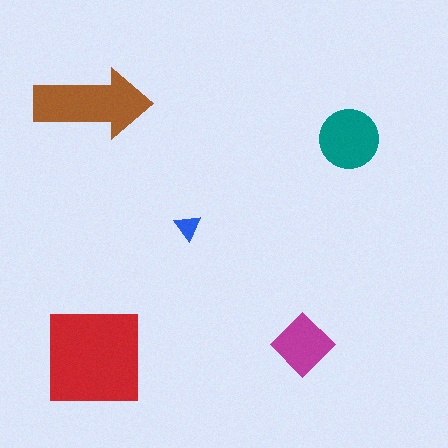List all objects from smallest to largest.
The blue triangle, the magenta diamond, the teal circle, the brown arrow, the red square.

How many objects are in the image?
There are 5 objects in the image.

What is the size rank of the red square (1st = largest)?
1st.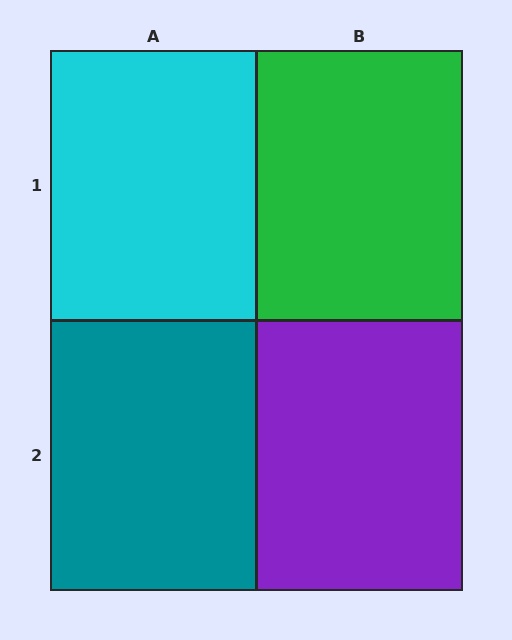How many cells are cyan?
1 cell is cyan.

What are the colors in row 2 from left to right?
Teal, purple.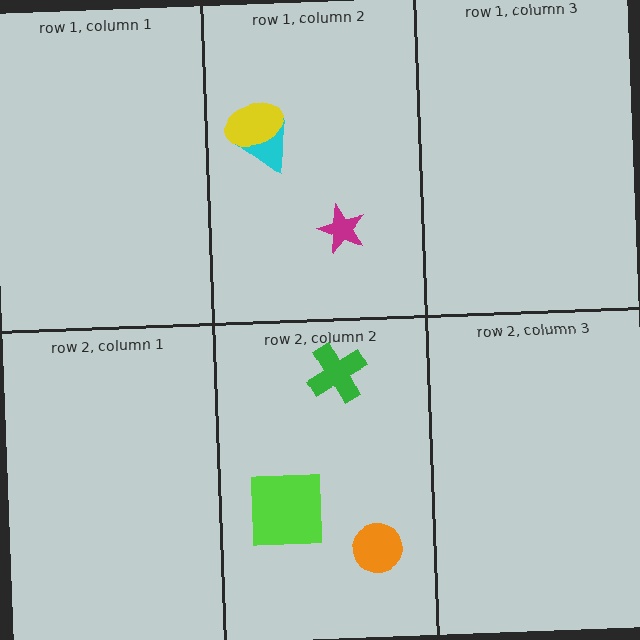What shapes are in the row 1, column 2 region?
The cyan triangle, the yellow ellipse, the magenta star.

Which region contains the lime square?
The row 2, column 2 region.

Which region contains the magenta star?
The row 1, column 2 region.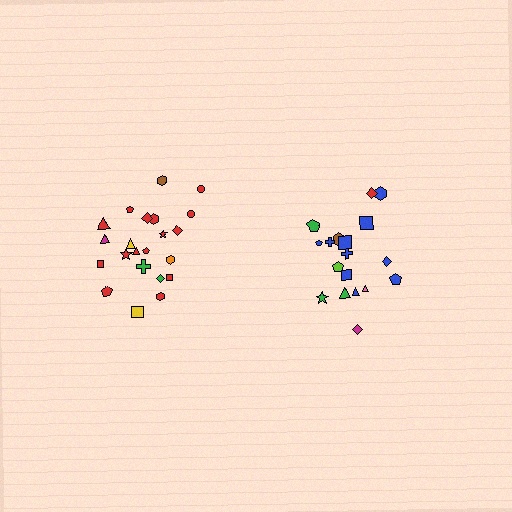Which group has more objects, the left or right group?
The left group.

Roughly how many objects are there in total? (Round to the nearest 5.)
Roughly 40 objects in total.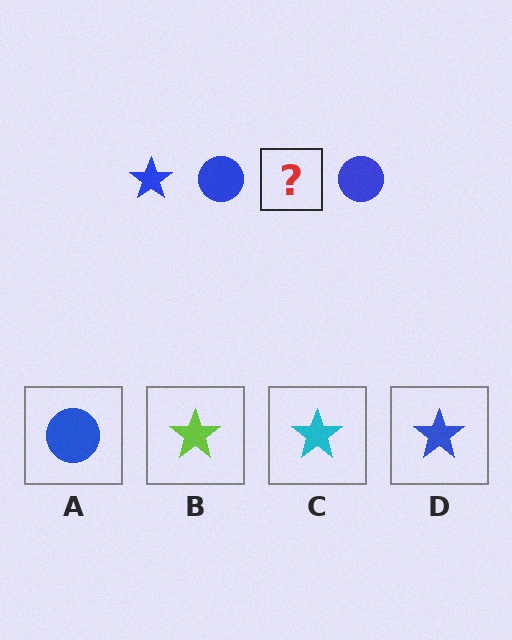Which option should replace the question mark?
Option D.